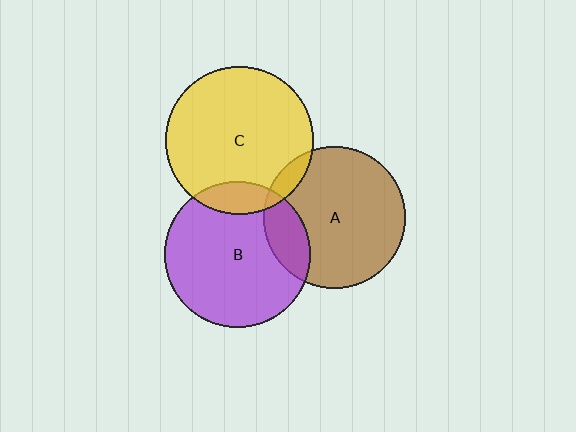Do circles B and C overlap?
Yes.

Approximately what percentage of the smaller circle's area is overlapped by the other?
Approximately 15%.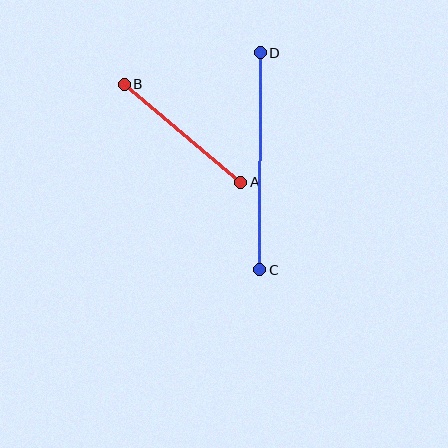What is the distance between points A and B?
The distance is approximately 152 pixels.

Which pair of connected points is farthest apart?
Points C and D are farthest apart.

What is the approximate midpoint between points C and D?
The midpoint is at approximately (260, 161) pixels.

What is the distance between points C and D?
The distance is approximately 217 pixels.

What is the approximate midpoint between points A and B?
The midpoint is at approximately (183, 133) pixels.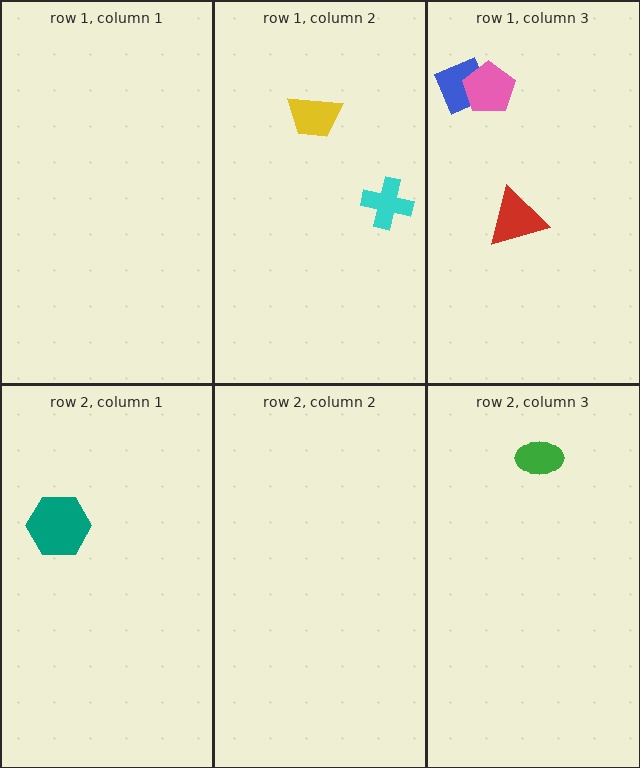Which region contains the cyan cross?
The row 1, column 2 region.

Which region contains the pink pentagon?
The row 1, column 3 region.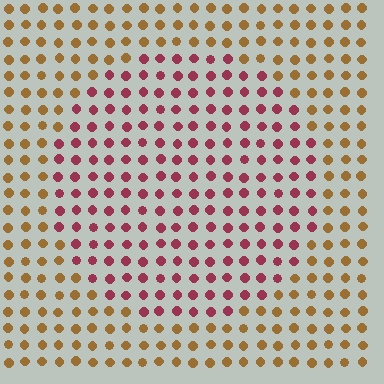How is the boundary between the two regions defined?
The boundary is defined purely by a slight shift in hue (about 53 degrees). Spacing, size, and orientation are identical on both sides.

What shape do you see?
I see a circle.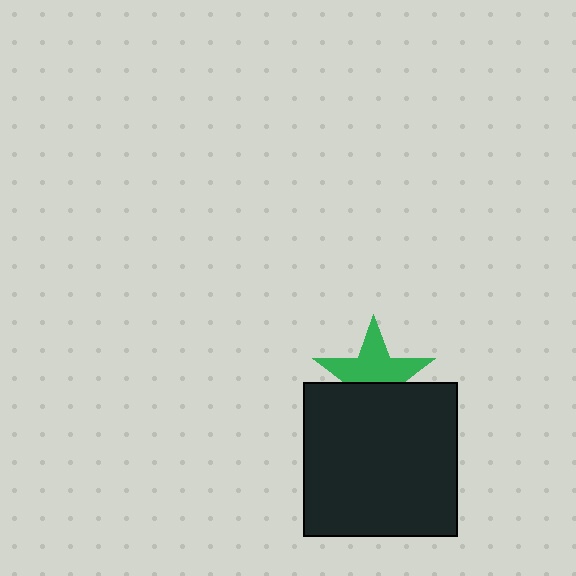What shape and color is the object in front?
The object in front is a black square.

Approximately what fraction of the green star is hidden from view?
Roughly 41% of the green star is hidden behind the black square.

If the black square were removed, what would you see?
You would see the complete green star.